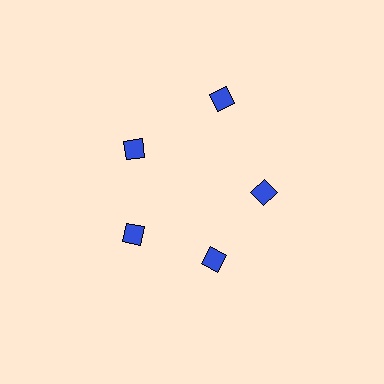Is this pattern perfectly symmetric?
No. The 5 blue diamonds are arranged in a ring, but one element near the 1 o'clock position is pushed outward from the center, breaking the 5-fold rotational symmetry.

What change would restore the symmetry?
The symmetry would be restored by moving it inward, back onto the ring so that all 5 diamonds sit at equal angles and equal distance from the center.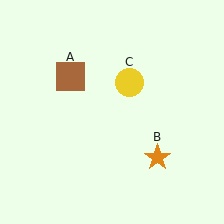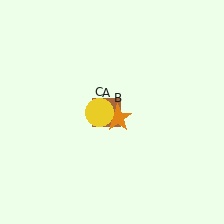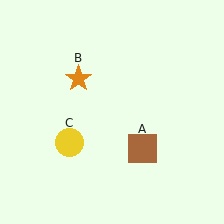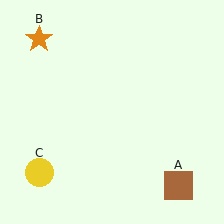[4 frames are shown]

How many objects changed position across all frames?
3 objects changed position: brown square (object A), orange star (object B), yellow circle (object C).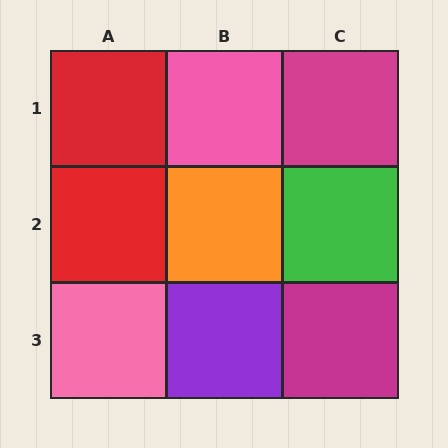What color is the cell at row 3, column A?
Pink.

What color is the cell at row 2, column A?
Red.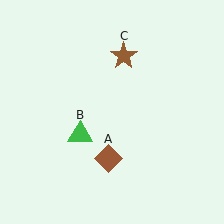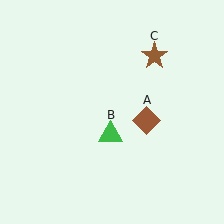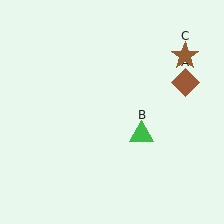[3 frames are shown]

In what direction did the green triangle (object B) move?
The green triangle (object B) moved right.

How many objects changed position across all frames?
3 objects changed position: brown diamond (object A), green triangle (object B), brown star (object C).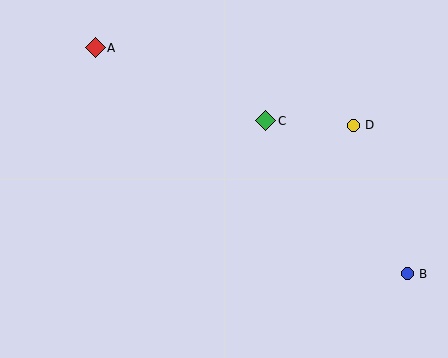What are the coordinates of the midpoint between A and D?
The midpoint between A and D is at (224, 87).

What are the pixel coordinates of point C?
Point C is at (266, 121).